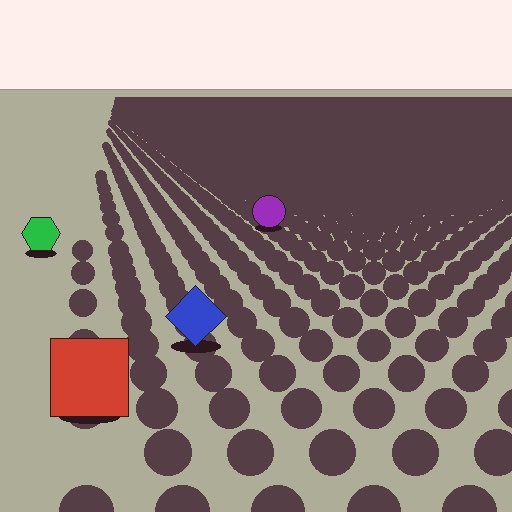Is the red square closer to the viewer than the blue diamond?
Yes. The red square is closer — you can tell from the texture gradient: the ground texture is coarser near it.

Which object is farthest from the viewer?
The purple circle is farthest from the viewer. It appears smaller and the ground texture around it is denser.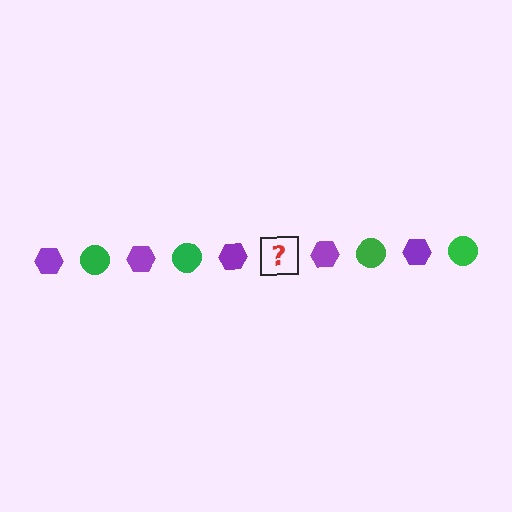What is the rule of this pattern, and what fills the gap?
The rule is that the pattern alternates between purple hexagon and green circle. The gap should be filled with a green circle.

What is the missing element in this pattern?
The missing element is a green circle.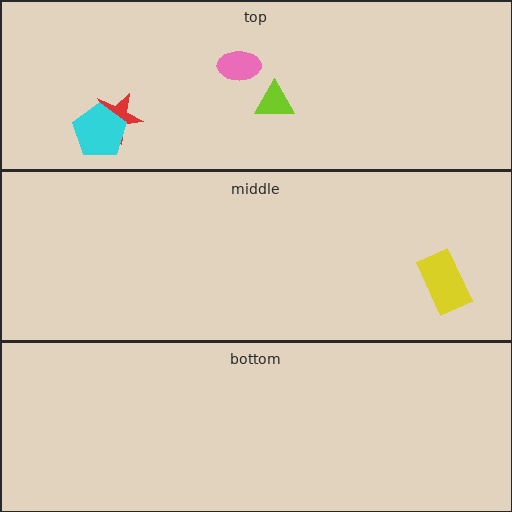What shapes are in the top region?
The pink ellipse, the red star, the lime triangle, the cyan pentagon.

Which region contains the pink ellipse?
The top region.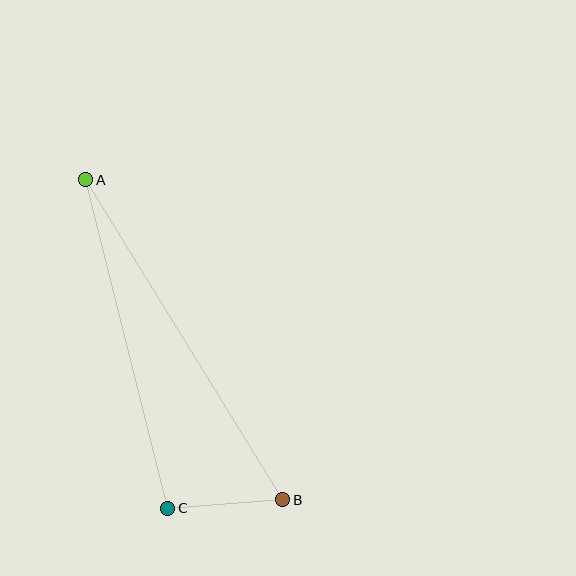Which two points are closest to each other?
Points B and C are closest to each other.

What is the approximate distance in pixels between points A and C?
The distance between A and C is approximately 339 pixels.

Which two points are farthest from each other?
Points A and B are farthest from each other.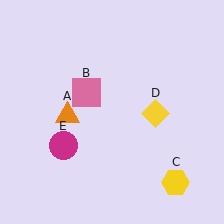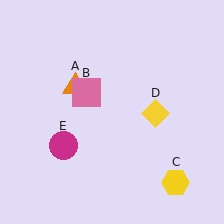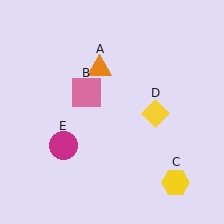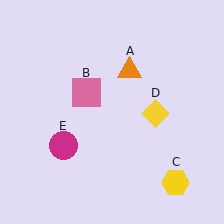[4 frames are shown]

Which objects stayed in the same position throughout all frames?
Pink square (object B) and yellow hexagon (object C) and yellow diamond (object D) and magenta circle (object E) remained stationary.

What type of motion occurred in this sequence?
The orange triangle (object A) rotated clockwise around the center of the scene.